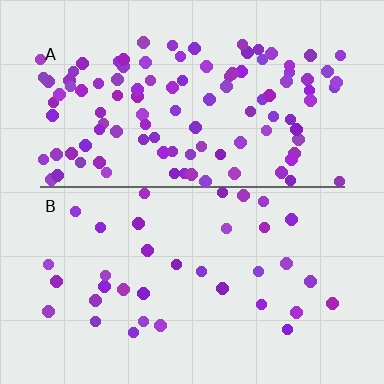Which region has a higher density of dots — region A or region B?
A (the top).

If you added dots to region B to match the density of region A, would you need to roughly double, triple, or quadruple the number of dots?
Approximately triple.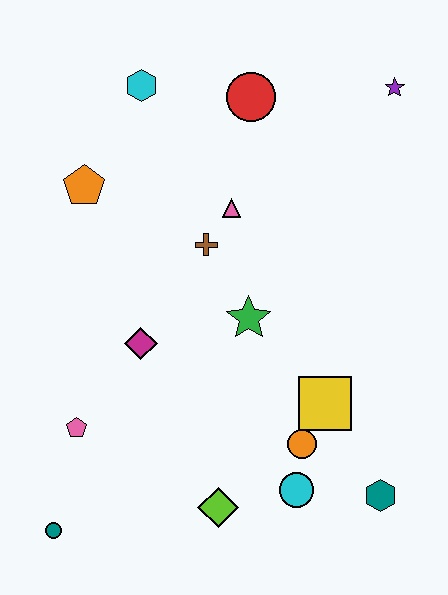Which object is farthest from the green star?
The teal circle is farthest from the green star.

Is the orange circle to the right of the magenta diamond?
Yes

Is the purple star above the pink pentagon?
Yes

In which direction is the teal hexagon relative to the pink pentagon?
The teal hexagon is to the right of the pink pentagon.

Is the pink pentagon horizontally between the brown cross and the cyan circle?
No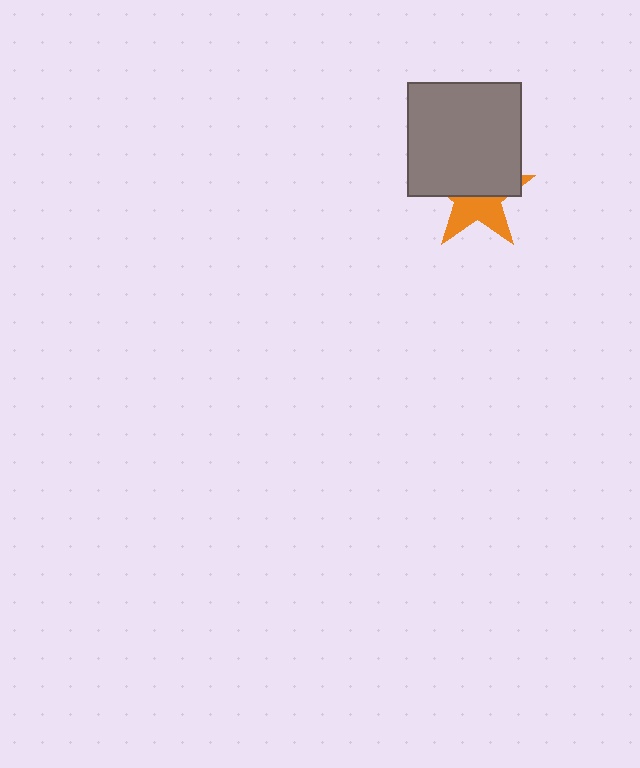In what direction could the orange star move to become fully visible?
The orange star could move down. That would shift it out from behind the gray square entirely.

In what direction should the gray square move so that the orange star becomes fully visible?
The gray square should move up. That is the shortest direction to clear the overlap and leave the orange star fully visible.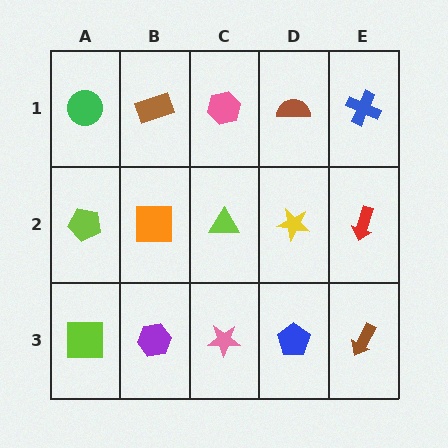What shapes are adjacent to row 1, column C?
A lime triangle (row 2, column C), a brown rectangle (row 1, column B), a brown semicircle (row 1, column D).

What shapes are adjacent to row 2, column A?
A green circle (row 1, column A), a lime square (row 3, column A), an orange square (row 2, column B).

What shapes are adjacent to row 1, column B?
An orange square (row 2, column B), a green circle (row 1, column A), a pink hexagon (row 1, column C).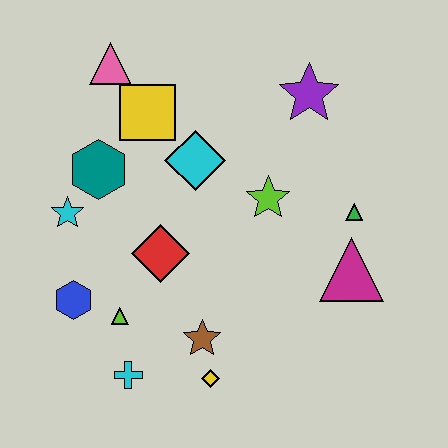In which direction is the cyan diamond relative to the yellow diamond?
The cyan diamond is above the yellow diamond.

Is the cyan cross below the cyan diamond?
Yes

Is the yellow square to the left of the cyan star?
No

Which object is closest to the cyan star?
The teal hexagon is closest to the cyan star.